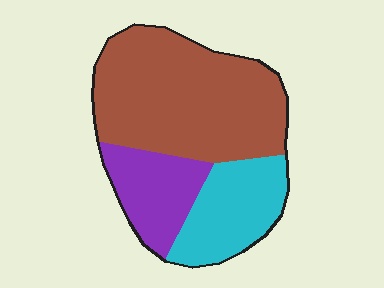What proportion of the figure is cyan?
Cyan takes up less than a quarter of the figure.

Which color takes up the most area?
Brown, at roughly 55%.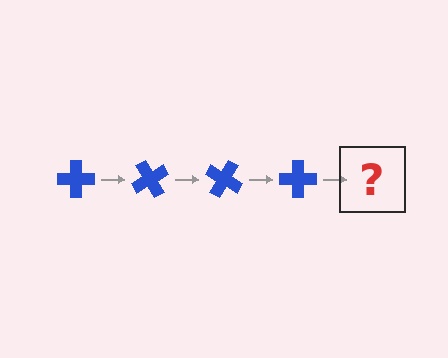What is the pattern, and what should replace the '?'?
The pattern is that the cross rotates 60 degrees each step. The '?' should be a blue cross rotated 240 degrees.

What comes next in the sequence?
The next element should be a blue cross rotated 240 degrees.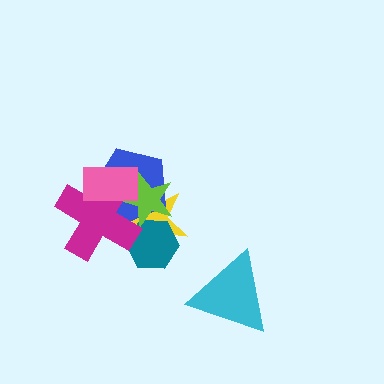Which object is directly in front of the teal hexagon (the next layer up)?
The lime star is directly in front of the teal hexagon.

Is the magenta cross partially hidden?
Yes, it is partially covered by another shape.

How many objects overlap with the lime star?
5 objects overlap with the lime star.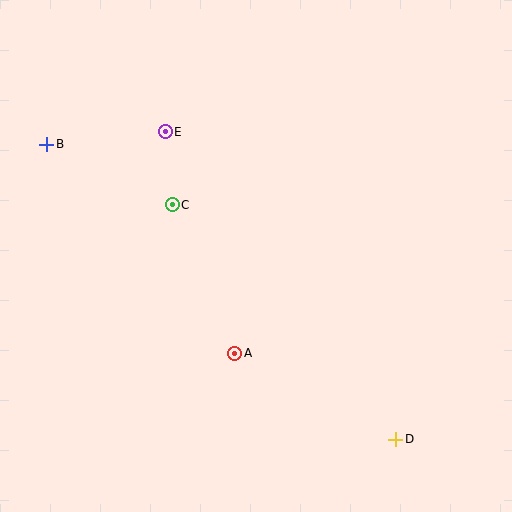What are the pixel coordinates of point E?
Point E is at (165, 132).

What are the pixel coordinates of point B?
Point B is at (47, 144).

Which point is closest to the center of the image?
Point C at (172, 205) is closest to the center.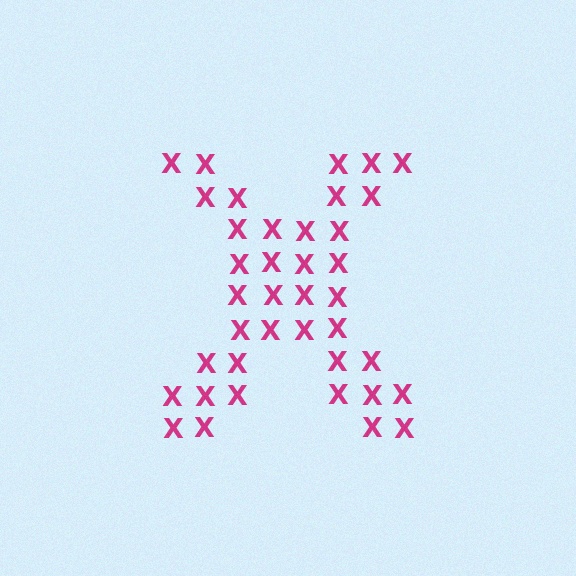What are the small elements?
The small elements are letter X's.